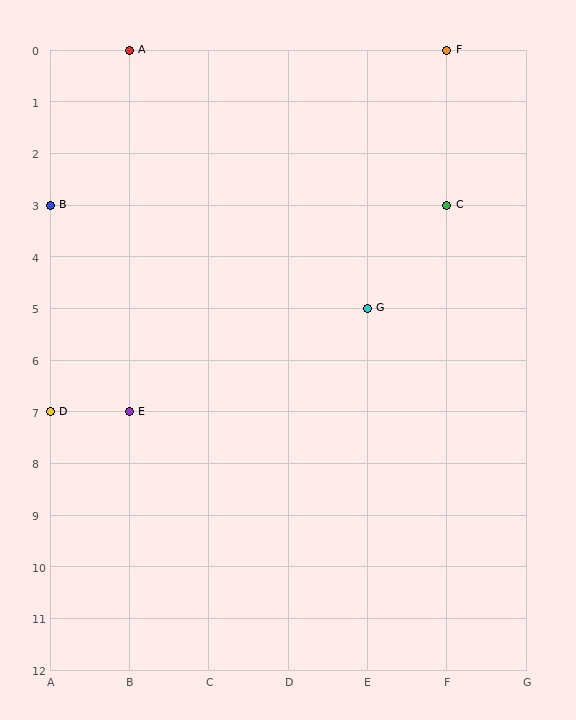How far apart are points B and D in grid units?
Points B and D are 4 rows apart.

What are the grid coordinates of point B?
Point B is at grid coordinates (A, 3).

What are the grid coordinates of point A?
Point A is at grid coordinates (B, 0).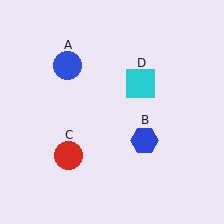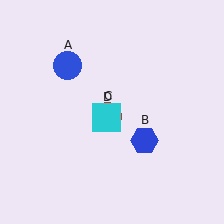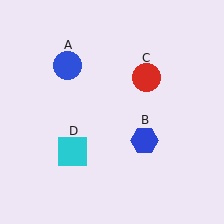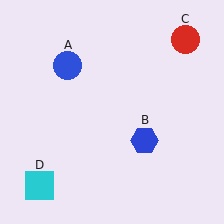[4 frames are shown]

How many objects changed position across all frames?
2 objects changed position: red circle (object C), cyan square (object D).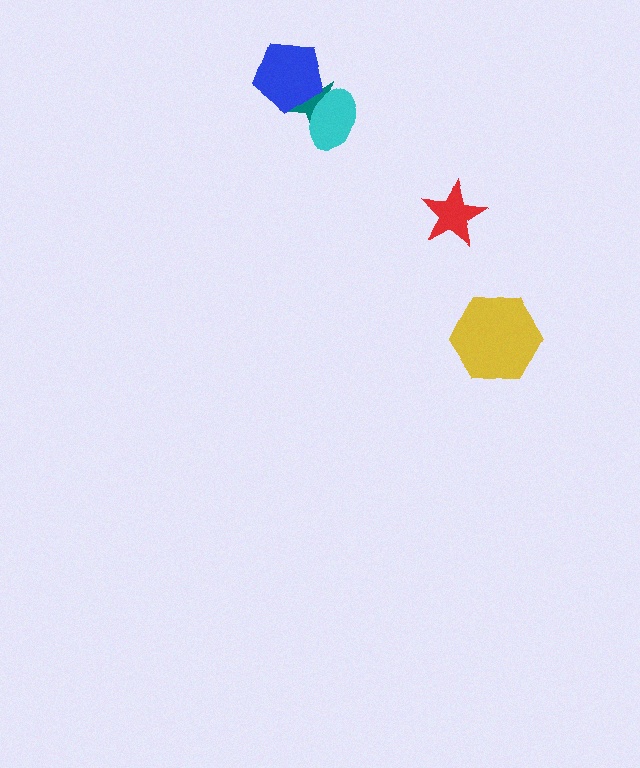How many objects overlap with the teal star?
2 objects overlap with the teal star.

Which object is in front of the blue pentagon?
The cyan ellipse is in front of the blue pentagon.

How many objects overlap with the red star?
0 objects overlap with the red star.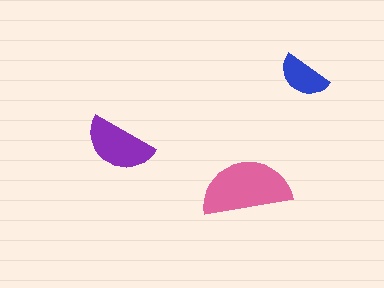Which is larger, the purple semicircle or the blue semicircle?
The purple one.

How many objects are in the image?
There are 3 objects in the image.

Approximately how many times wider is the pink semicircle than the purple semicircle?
About 1.5 times wider.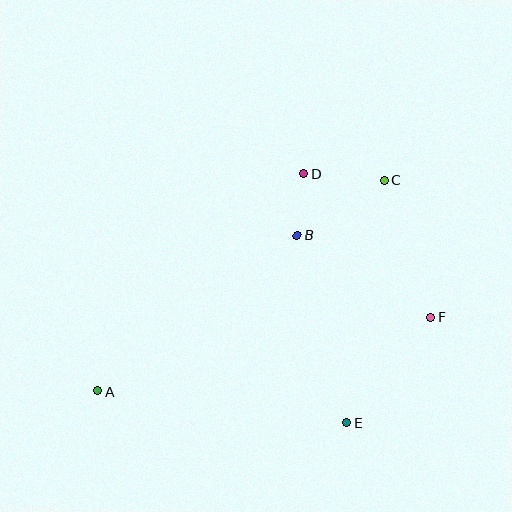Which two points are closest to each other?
Points B and D are closest to each other.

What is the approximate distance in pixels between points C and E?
The distance between C and E is approximately 245 pixels.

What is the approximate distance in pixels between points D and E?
The distance between D and E is approximately 253 pixels.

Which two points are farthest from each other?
Points A and C are farthest from each other.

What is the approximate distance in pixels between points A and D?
The distance between A and D is approximately 300 pixels.